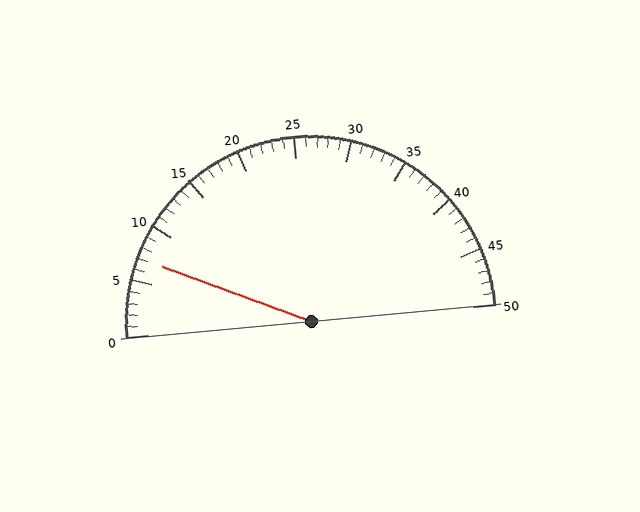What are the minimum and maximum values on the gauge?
The gauge ranges from 0 to 50.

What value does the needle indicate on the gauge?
The needle indicates approximately 7.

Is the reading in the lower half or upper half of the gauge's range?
The reading is in the lower half of the range (0 to 50).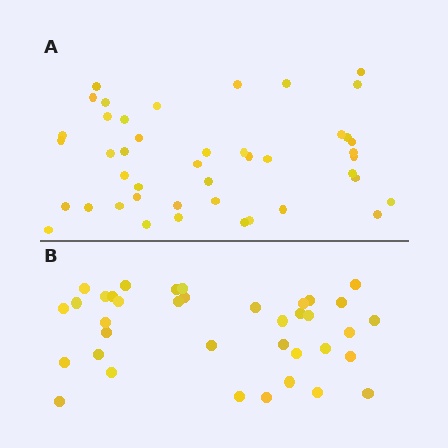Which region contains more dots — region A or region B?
Region A (the top region) has more dots.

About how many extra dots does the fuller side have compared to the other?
Region A has roughly 8 or so more dots than region B.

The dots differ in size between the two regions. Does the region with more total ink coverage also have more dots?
No. Region B has more total ink coverage because its dots are larger, but region A actually contains more individual dots. Total area can be misleading — the number of items is what matters here.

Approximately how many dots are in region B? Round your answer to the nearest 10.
About 40 dots. (The exact count is 37, which rounds to 40.)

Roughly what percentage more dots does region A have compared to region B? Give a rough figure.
About 20% more.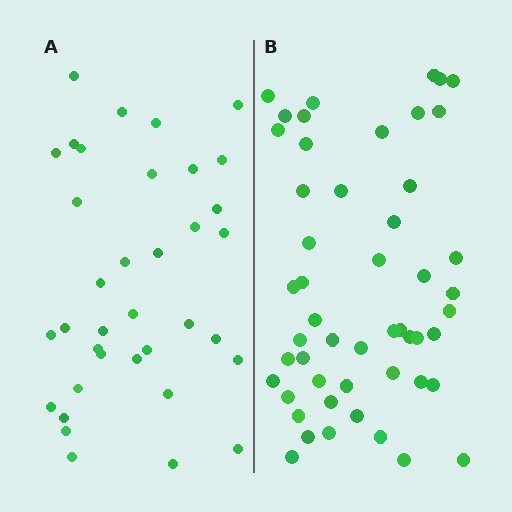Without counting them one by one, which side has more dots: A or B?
Region B (the right region) has more dots.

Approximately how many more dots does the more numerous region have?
Region B has approximately 15 more dots than region A.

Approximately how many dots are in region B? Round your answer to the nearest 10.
About 50 dots. (The exact count is 51, which rounds to 50.)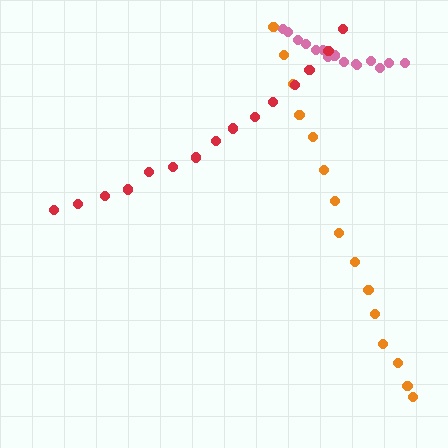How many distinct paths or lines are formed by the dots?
There are 3 distinct paths.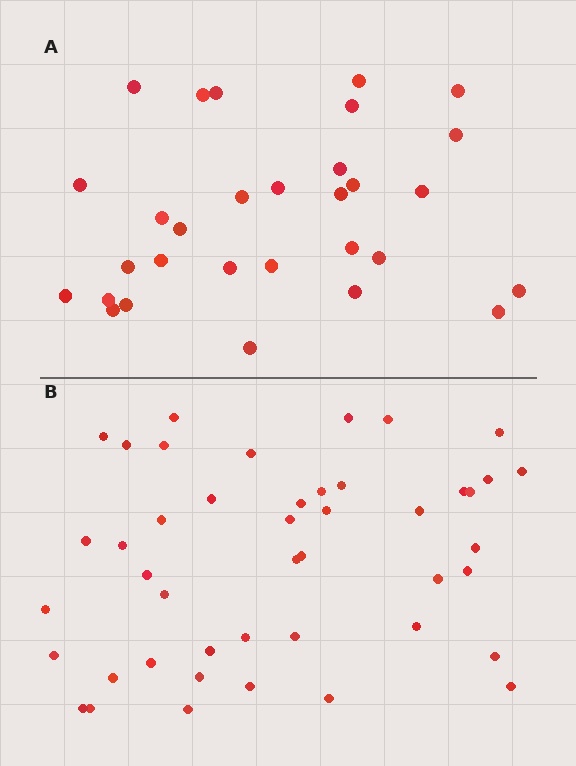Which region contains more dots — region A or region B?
Region B (the bottom region) has more dots.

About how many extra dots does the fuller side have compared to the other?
Region B has approximately 15 more dots than region A.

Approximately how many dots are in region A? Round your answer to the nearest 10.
About 30 dots.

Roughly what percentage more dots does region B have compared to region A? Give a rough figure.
About 50% more.